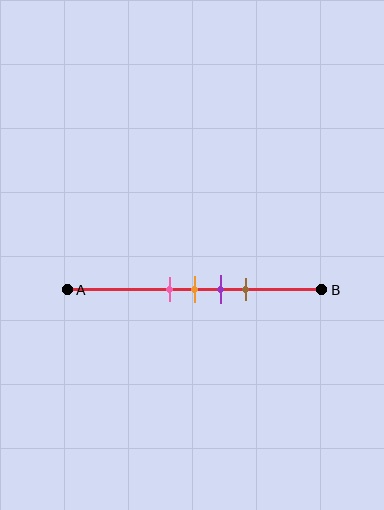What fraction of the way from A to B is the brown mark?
The brown mark is approximately 70% (0.7) of the way from A to B.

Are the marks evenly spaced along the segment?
Yes, the marks are approximately evenly spaced.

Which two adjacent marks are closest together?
The pink and orange marks are the closest adjacent pair.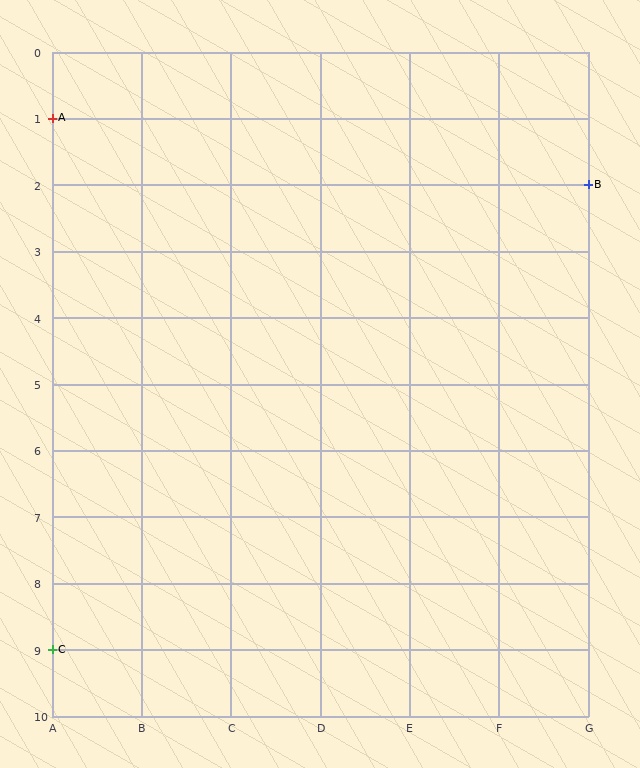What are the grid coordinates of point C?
Point C is at grid coordinates (A, 9).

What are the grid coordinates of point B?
Point B is at grid coordinates (G, 2).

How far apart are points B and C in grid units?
Points B and C are 6 columns and 7 rows apart (about 9.2 grid units diagonally).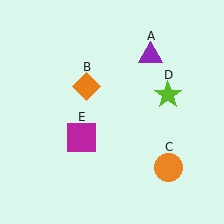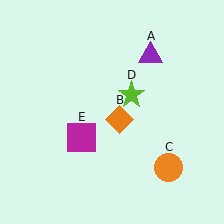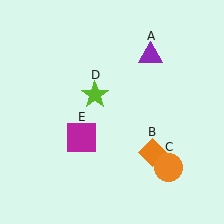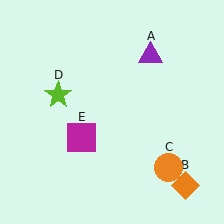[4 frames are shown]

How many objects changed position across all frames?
2 objects changed position: orange diamond (object B), lime star (object D).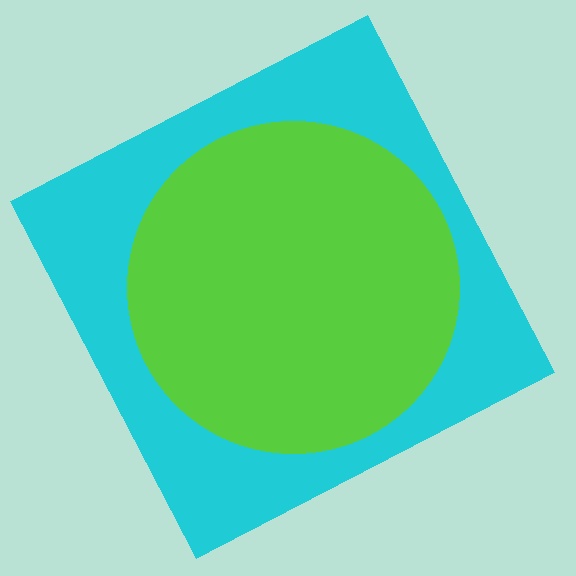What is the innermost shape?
The lime circle.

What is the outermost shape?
The cyan square.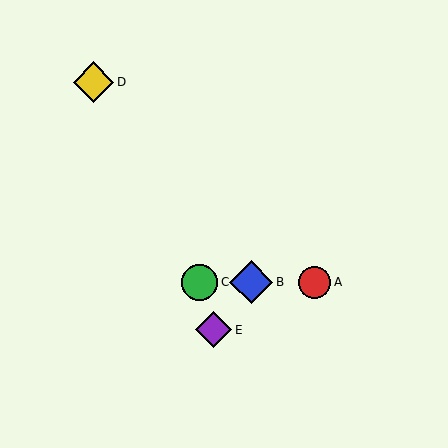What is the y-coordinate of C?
Object C is at y≈282.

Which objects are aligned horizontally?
Objects A, B, C are aligned horizontally.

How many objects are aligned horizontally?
3 objects (A, B, C) are aligned horizontally.